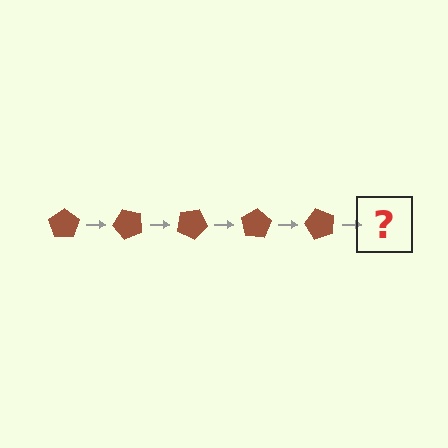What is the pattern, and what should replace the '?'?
The pattern is that the pentagon rotates 50 degrees each step. The '?' should be a brown pentagon rotated 250 degrees.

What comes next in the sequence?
The next element should be a brown pentagon rotated 250 degrees.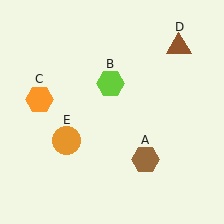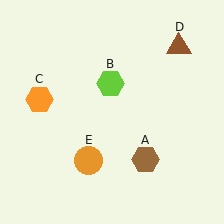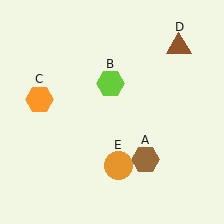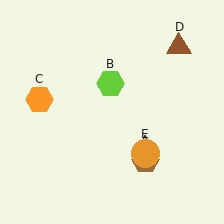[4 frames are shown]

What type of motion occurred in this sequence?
The orange circle (object E) rotated counterclockwise around the center of the scene.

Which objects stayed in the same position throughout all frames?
Brown hexagon (object A) and lime hexagon (object B) and orange hexagon (object C) and brown triangle (object D) remained stationary.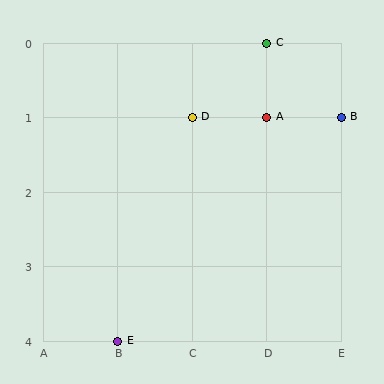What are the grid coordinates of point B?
Point B is at grid coordinates (E, 1).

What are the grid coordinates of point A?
Point A is at grid coordinates (D, 1).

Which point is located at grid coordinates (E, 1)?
Point B is at (E, 1).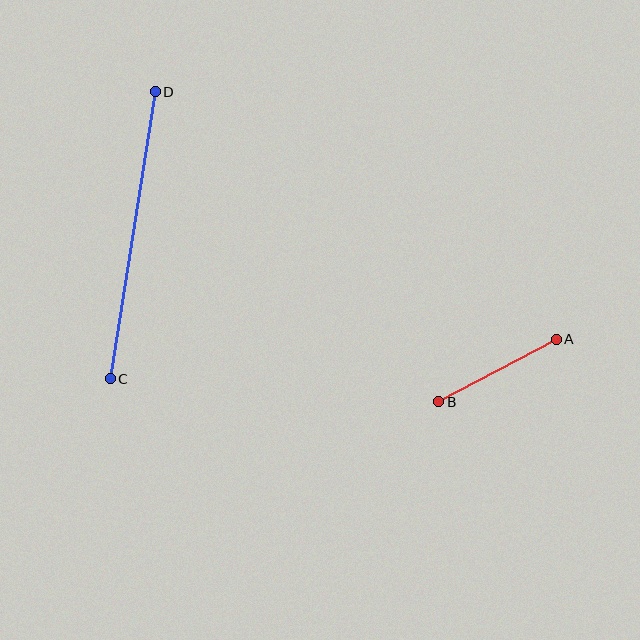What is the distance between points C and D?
The distance is approximately 291 pixels.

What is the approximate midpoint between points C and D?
The midpoint is at approximately (133, 235) pixels.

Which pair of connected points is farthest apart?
Points C and D are farthest apart.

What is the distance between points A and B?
The distance is approximately 133 pixels.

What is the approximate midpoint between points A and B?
The midpoint is at approximately (498, 370) pixels.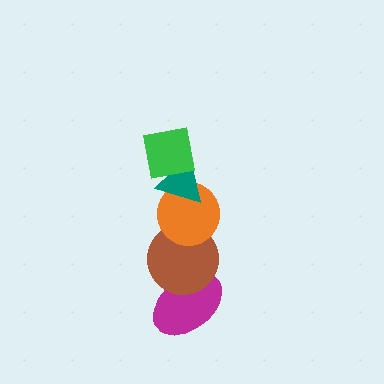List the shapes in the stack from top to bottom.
From top to bottom: the green square, the teal triangle, the orange circle, the brown circle, the magenta ellipse.